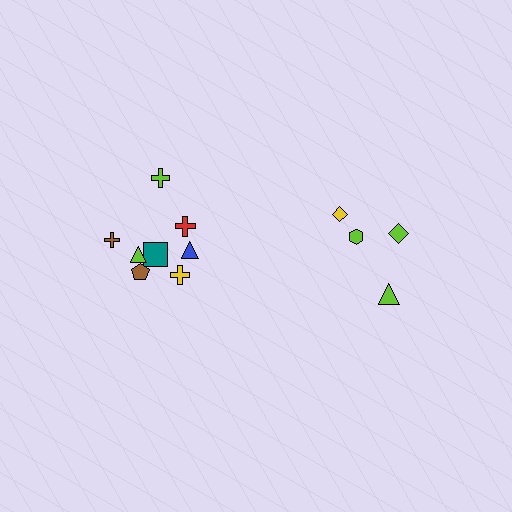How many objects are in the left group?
There are 8 objects.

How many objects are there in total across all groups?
There are 12 objects.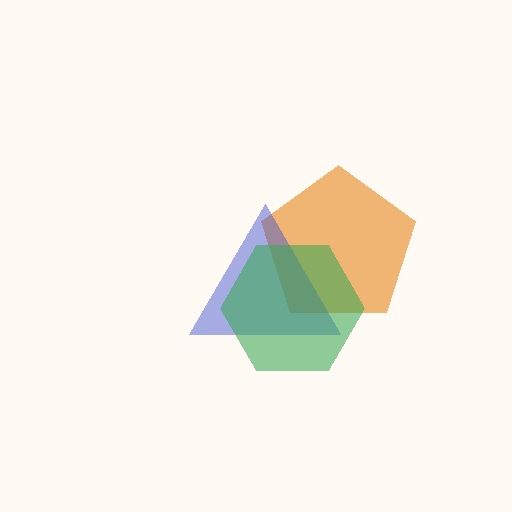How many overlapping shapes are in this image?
There are 3 overlapping shapes in the image.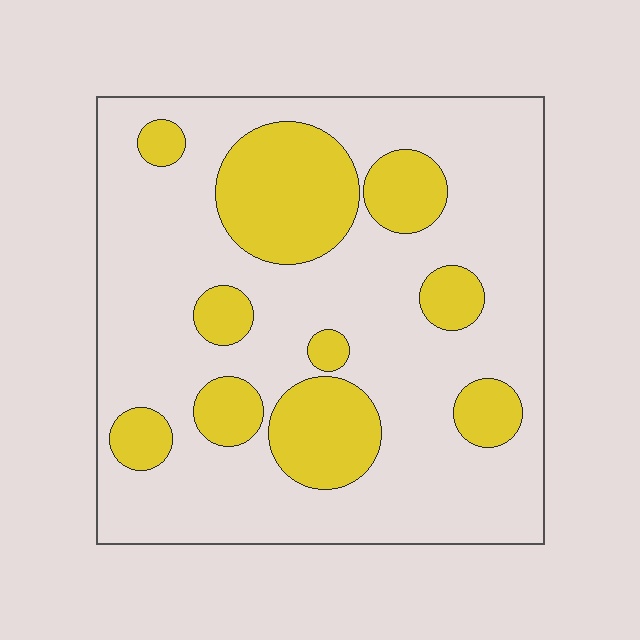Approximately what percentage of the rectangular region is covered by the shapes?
Approximately 25%.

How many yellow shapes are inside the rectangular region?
10.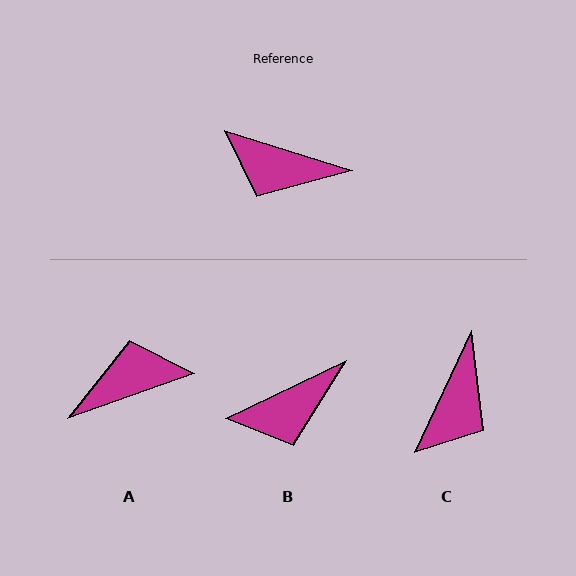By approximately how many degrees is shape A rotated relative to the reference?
Approximately 143 degrees clockwise.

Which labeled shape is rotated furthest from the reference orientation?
A, about 143 degrees away.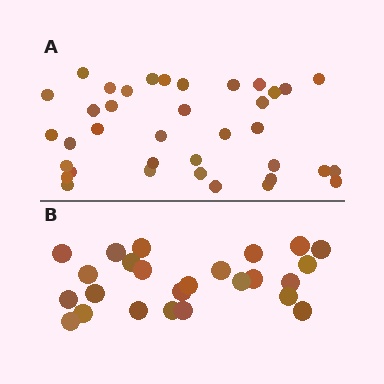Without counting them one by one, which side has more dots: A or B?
Region A (the top region) has more dots.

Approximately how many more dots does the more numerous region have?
Region A has roughly 12 or so more dots than region B.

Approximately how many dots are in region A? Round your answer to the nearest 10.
About 40 dots. (The exact count is 37, which rounds to 40.)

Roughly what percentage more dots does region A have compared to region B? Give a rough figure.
About 50% more.